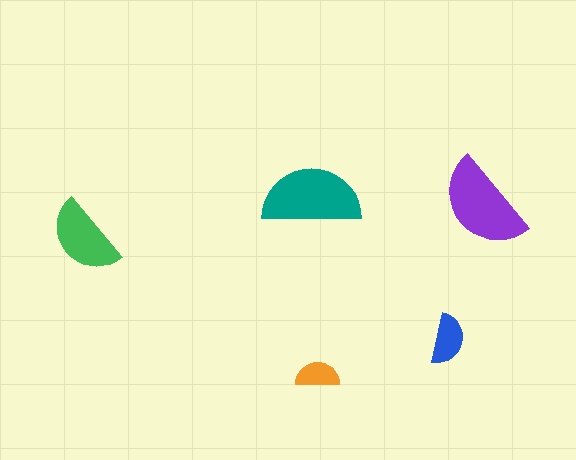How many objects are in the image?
There are 5 objects in the image.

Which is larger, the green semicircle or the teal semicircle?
The teal one.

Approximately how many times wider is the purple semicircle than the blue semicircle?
About 2 times wider.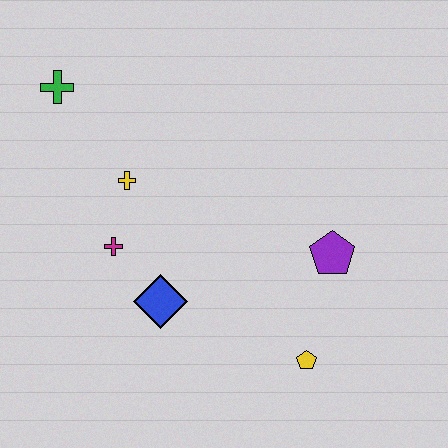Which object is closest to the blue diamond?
The magenta cross is closest to the blue diamond.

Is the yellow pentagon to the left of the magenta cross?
No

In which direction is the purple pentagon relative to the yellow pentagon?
The purple pentagon is above the yellow pentagon.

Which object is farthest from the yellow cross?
The yellow pentagon is farthest from the yellow cross.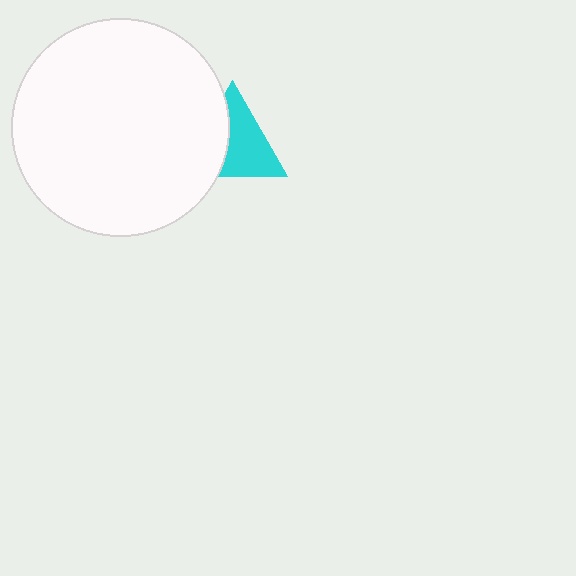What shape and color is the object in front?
The object in front is a white circle.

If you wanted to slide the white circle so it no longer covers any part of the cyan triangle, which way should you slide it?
Slide it left — that is the most direct way to separate the two shapes.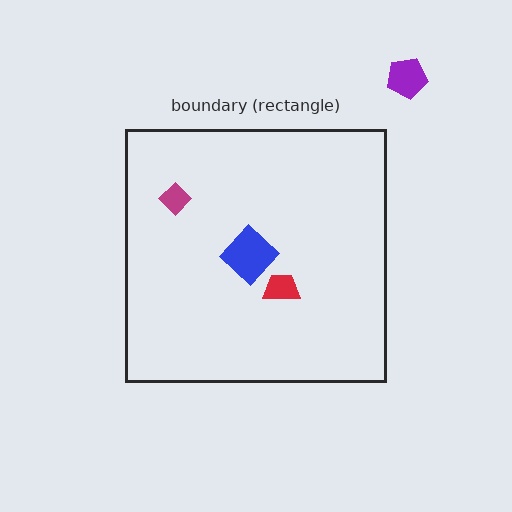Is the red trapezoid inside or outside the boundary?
Inside.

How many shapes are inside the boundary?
3 inside, 1 outside.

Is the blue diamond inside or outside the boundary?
Inside.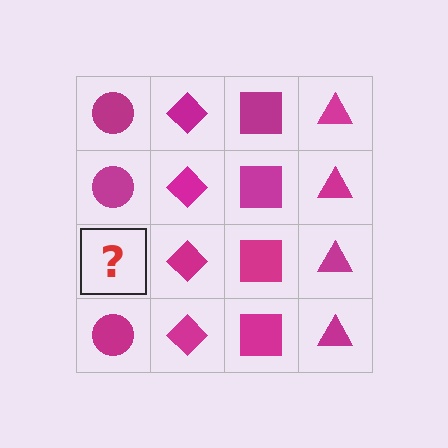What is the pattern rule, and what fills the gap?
The rule is that each column has a consistent shape. The gap should be filled with a magenta circle.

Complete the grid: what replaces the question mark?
The question mark should be replaced with a magenta circle.